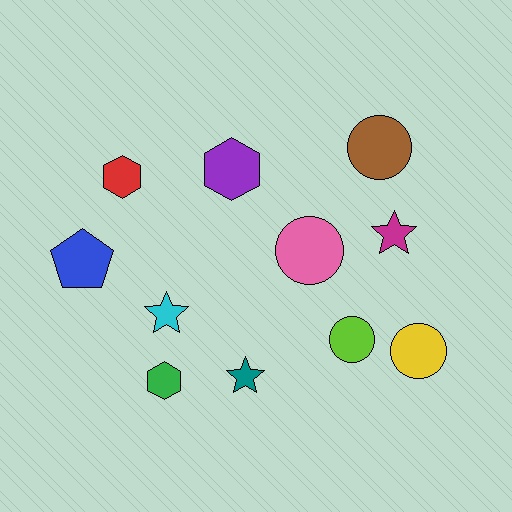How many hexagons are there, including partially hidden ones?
There are 3 hexagons.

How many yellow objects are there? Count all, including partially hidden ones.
There is 1 yellow object.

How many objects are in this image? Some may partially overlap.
There are 11 objects.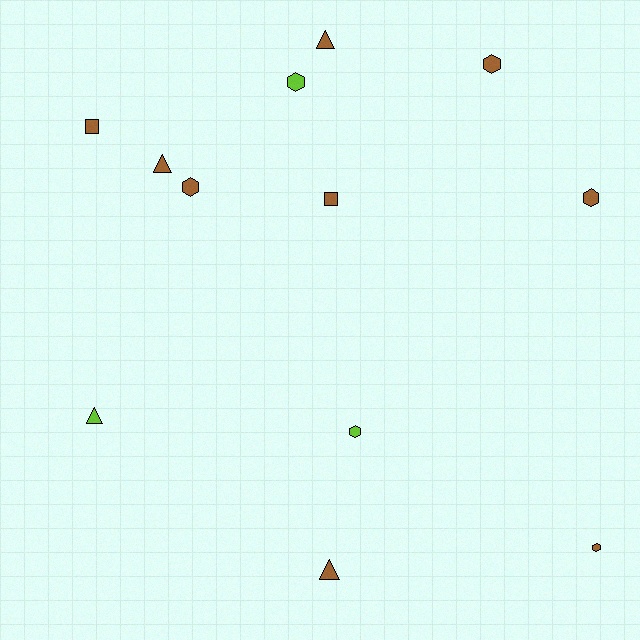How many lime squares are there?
There are no lime squares.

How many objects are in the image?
There are 12 objects.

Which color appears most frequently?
Brown, with 9 objects.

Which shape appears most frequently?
Hexagon, with 6 objects.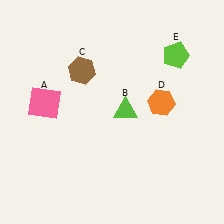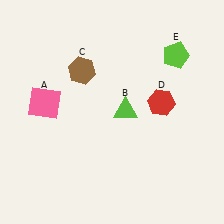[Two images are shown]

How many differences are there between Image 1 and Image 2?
There is 1 difference between the two images.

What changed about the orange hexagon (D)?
In Image 1, D is orange. In Image 2, it changed to red.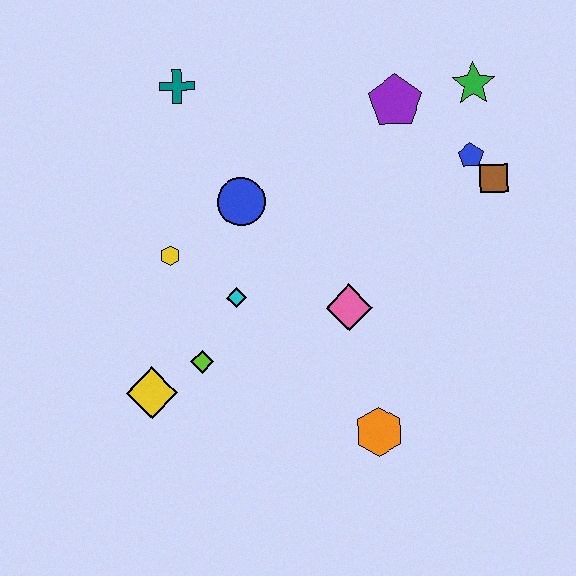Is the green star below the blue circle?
No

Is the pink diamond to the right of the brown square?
No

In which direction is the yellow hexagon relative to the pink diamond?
The yellow hexagon is to the left of the pink diamond.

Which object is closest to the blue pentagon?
The brown square is closest to the blue pentagon.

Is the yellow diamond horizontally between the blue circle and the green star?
No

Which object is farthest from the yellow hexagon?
The green star is farthest from the yellow hexagon.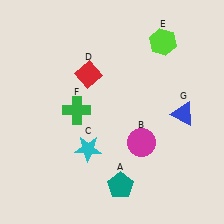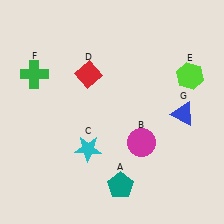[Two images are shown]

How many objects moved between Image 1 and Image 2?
2 objects moved between the two images.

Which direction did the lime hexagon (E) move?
The lime hexagon (E) moved down.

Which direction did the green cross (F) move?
The green cross (F) moved left.